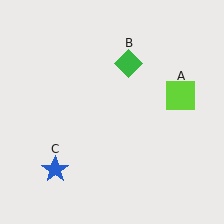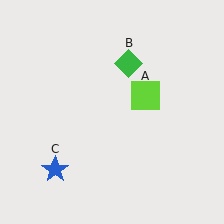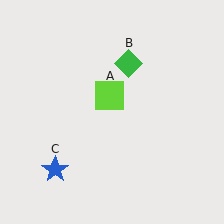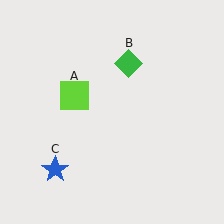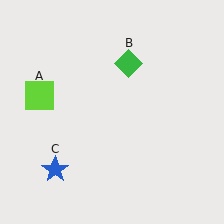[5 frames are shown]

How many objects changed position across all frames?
1 object changed position: lime square (object A).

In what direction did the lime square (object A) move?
The lime square (object A) moved left.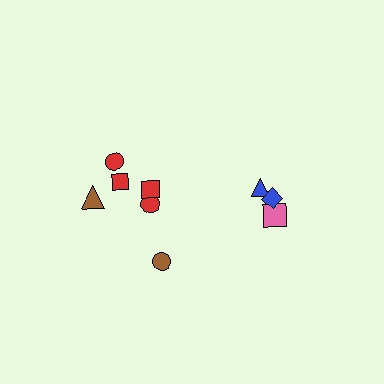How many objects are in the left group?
There are 6 objects.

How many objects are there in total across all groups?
There are 9 objects.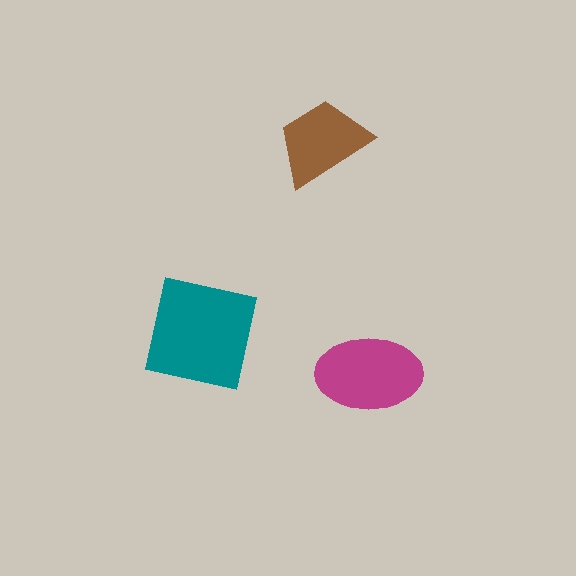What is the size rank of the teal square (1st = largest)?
1st.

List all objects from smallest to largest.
The brown trapezoid, the magenta ellipse, the teal square.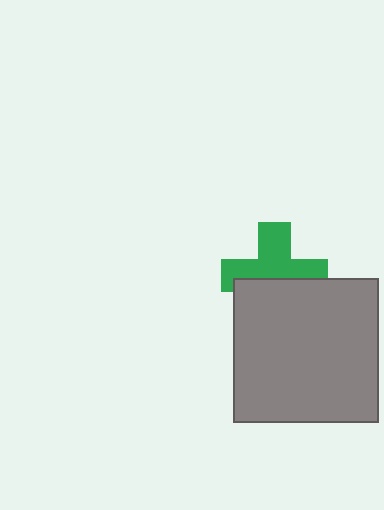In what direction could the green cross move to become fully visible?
The green cross could move up. That would shift it out from behind the gray square entirely.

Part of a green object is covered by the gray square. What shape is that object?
It is a cross.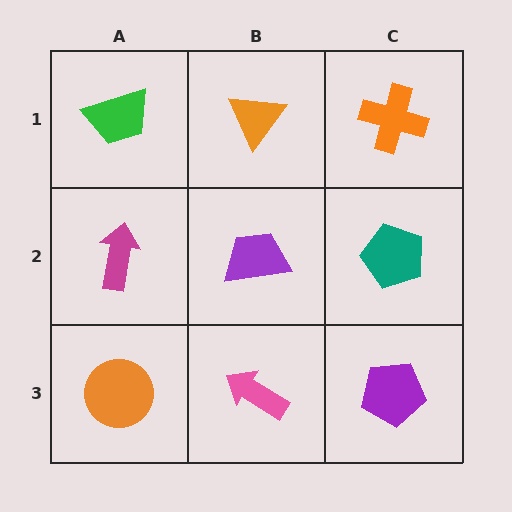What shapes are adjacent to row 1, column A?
A magenta arrow (row 2, column A), an orange triangle (row 1, column B).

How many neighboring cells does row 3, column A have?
2.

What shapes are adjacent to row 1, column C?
A teal pentagon (row 2, column C), an orange triangle (row 1, column B).